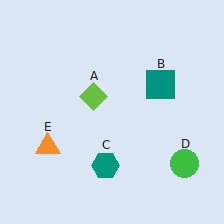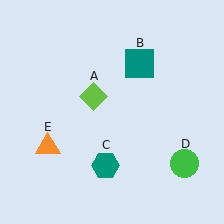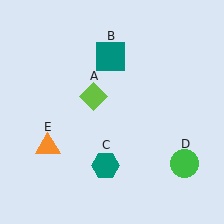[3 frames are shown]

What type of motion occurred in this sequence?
The teal square (object B) rotated counterclockwise around the center of the scene.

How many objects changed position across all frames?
1 object changed position: teal square (object B).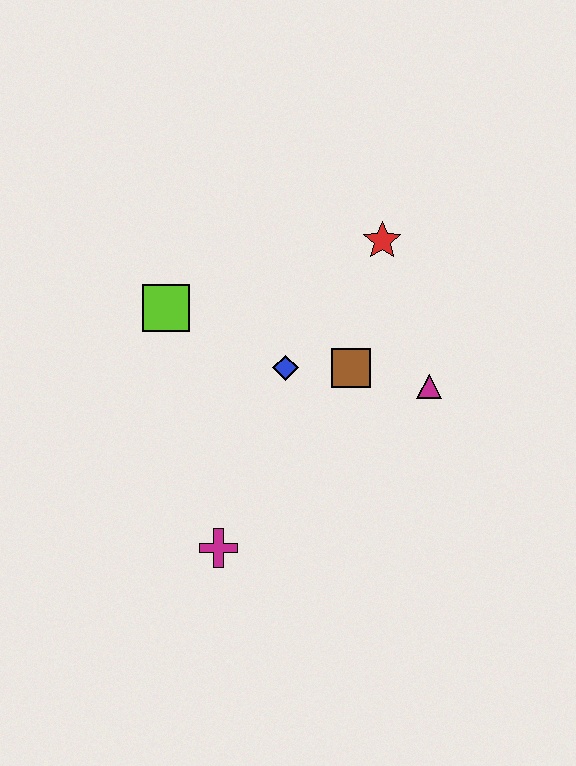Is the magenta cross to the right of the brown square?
No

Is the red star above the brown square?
Yes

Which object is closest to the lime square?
The blue diamond is closest to the lime square.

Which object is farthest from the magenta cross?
The red star is farthest from the magenta cross.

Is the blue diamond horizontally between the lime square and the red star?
Yes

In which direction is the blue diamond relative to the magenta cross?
The blue diamond is above the magenta cross.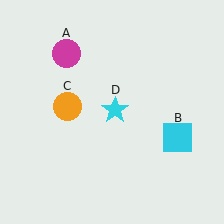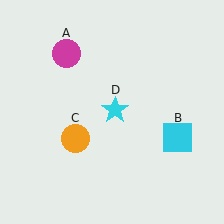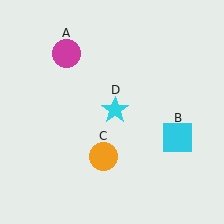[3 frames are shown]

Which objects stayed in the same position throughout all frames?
Magenta circle (object A) and cyan square (object B) and cyan star (object D) remained stationary.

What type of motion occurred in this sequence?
The orange circle (object C) rotated counterclockwise around the center of the scene.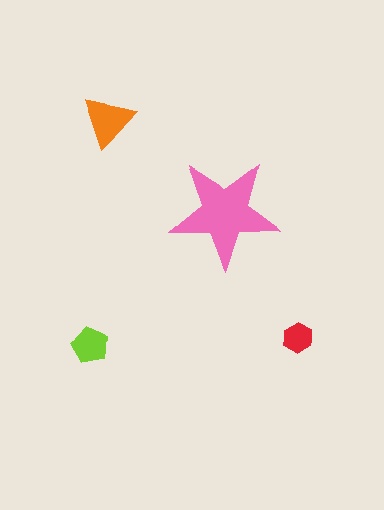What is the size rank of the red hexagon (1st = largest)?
4th.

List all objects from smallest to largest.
The red hexagon, the lime pentagon, the orange triangle, the pink star.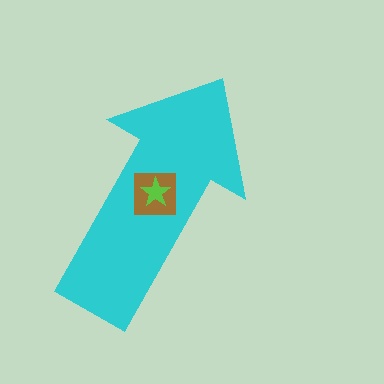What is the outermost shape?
The cyan arrow.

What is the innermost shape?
The lime star.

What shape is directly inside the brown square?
The lime star.